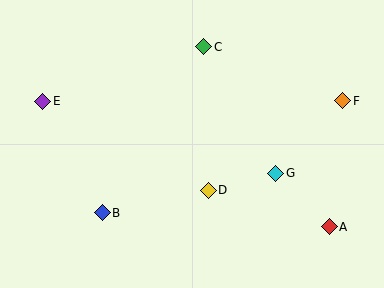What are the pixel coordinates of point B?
Point B is at (102, 213).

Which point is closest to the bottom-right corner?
Point A is closest to the bottom-right corner.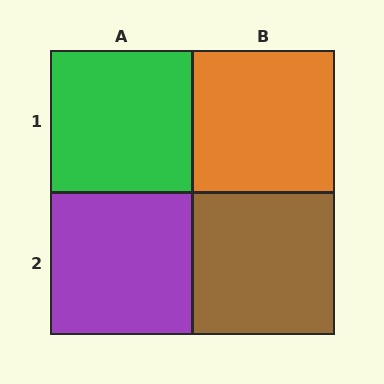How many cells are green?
1 cell is green.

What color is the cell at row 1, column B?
Orange.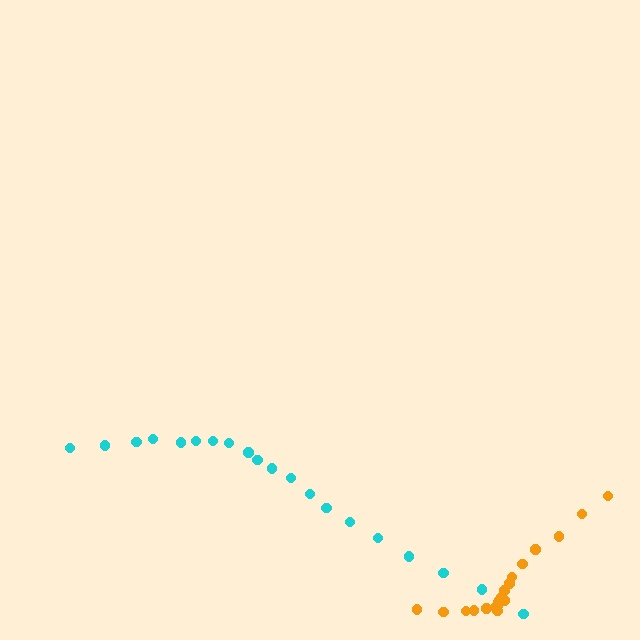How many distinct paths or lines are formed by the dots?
There are 2 distinct paths.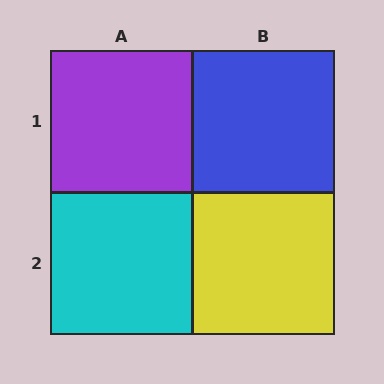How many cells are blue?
1 cell is blue.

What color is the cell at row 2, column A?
Cyan.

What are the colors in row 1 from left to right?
Purple, blue.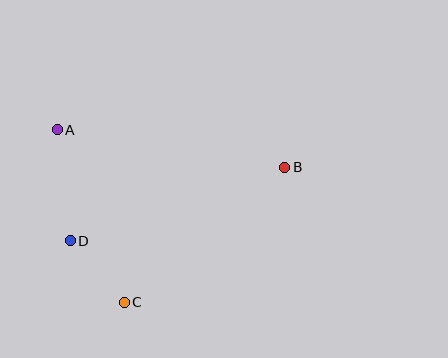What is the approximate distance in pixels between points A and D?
The distance between A and D is approximately 112 pixels.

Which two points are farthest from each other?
Points A and B are farthest from each other.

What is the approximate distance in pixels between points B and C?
The distance between B and C is approximately 210 pixels.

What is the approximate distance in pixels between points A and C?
The distance between A and C is approximately 185 pixels.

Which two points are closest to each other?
Points C and D are closest to each other.